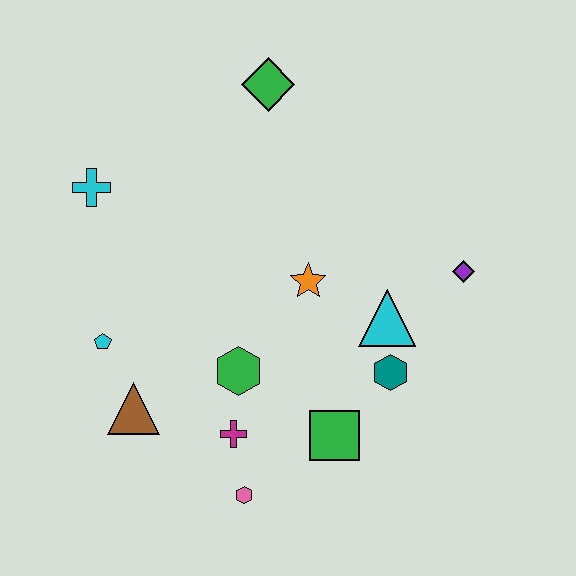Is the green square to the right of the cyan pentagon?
Yes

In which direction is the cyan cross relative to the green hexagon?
The cyan cross is above the green hexagon.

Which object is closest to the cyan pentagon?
The brown triangle is closest to the cyan pentagon.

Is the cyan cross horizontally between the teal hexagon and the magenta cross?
No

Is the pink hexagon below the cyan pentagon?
Yes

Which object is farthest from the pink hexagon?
The green diamond is farthest from the pink hexagon.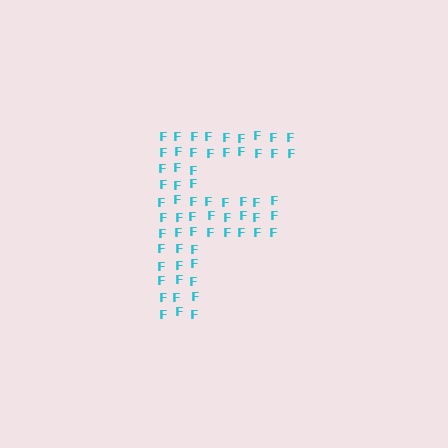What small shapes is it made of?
It is made of small letter F's.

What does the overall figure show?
The overall figure shows the letter F.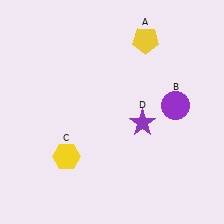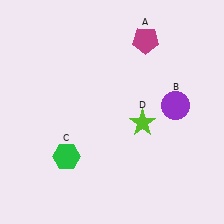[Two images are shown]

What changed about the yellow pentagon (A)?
In Image 1, A is yellow. In Image 2, it changed to magenta.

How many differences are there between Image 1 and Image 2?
There are 3 differences between the two images.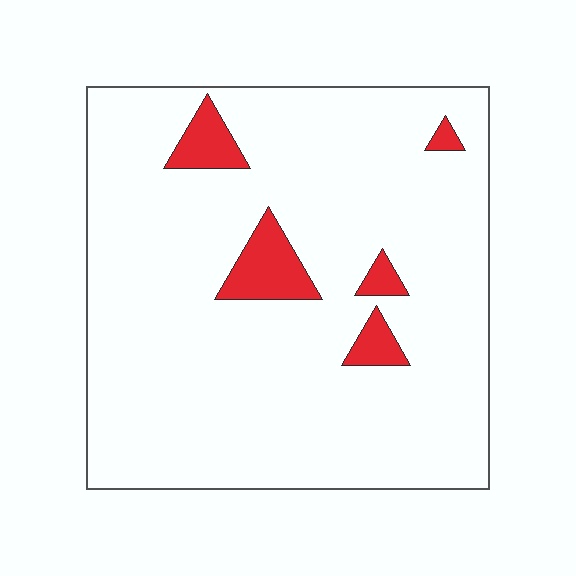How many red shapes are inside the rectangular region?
5.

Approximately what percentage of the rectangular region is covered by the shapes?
Approximately 10%.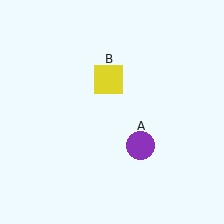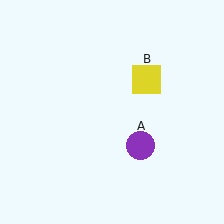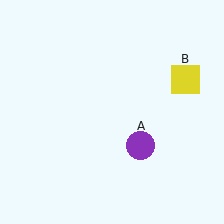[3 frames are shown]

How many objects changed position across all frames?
1 object changed position: yellow square (object B).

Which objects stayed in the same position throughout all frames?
Purple circle (object A) remained stationary.